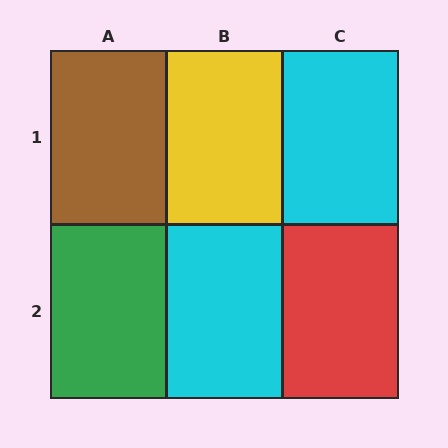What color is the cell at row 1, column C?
Cyan.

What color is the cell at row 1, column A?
Brown.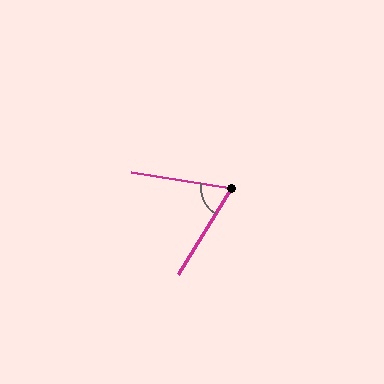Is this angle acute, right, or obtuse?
It is acute.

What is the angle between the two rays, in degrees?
Approximately 68 degrees.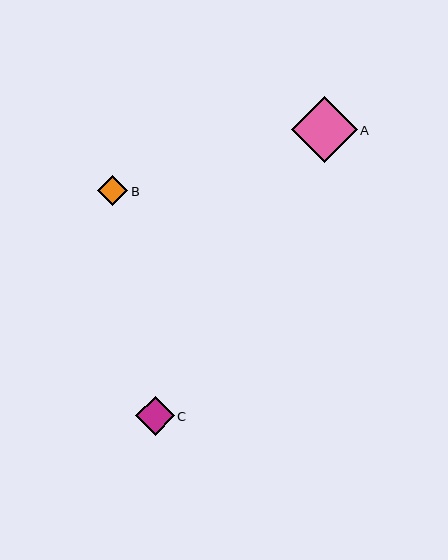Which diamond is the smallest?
Diamond B is the smallest with a size of approximately 30 pixels.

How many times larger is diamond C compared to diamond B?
Diamond C is approximately 1.3 times the size of diamond B.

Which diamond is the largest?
Diamond A is the largest with a size of approximately 66 pixels.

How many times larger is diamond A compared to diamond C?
Diamond A is approximately 1.7 times the size of diamond C.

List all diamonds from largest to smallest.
From largest to smallest: A, C, B.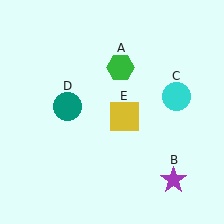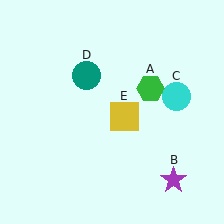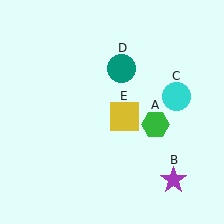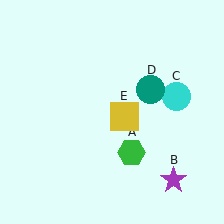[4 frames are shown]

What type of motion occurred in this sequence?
The green hexagon (object A), teal circle (object D) rotated clockwise around the center of the scene.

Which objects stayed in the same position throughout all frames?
Purple star (object B) and cyan circle (object C) and yellow square (object E) remained stationary.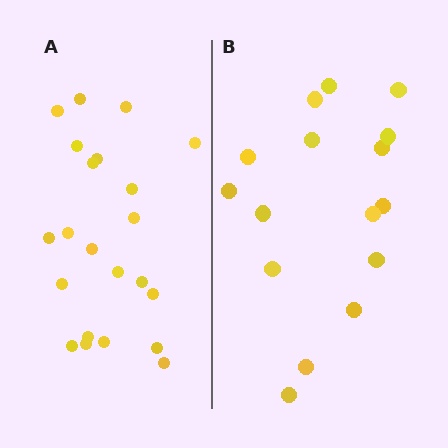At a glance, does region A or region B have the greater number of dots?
Region A (the left region) has more dots.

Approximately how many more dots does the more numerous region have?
Region A has about 6 more dots than region B.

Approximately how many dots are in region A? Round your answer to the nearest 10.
About 20 dots. (The exact count is 22, which rounds to 20.)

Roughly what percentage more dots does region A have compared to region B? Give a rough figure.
About 40% more.